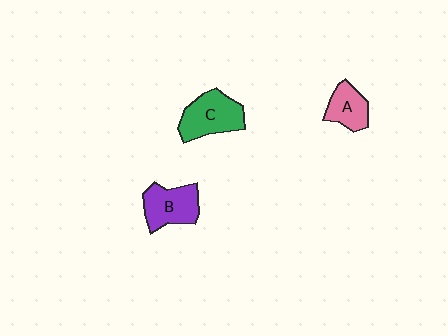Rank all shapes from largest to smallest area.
From largest to smallest: C (green), B (purple), A (pink).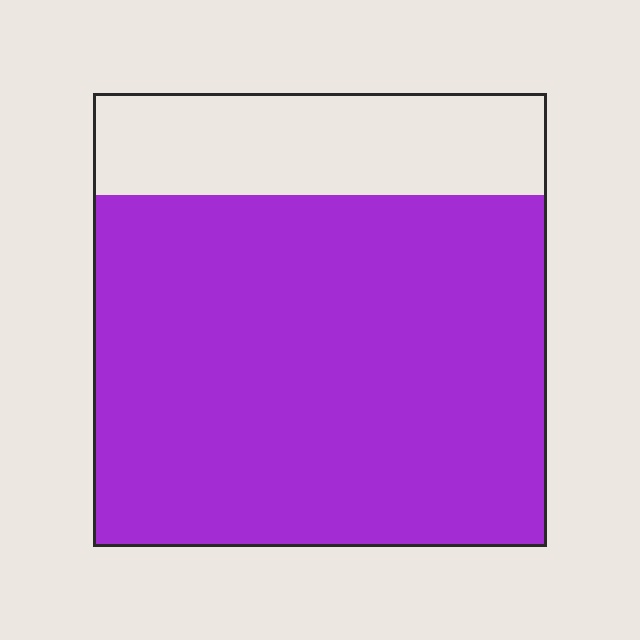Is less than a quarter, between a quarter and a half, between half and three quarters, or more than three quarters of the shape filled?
More than three quarters.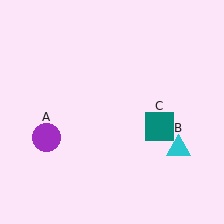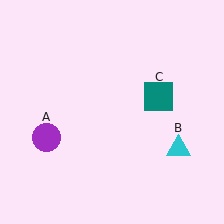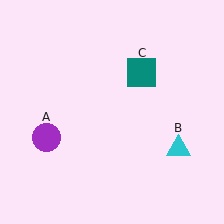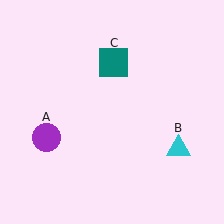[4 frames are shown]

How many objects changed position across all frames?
1 object changed position: teal square (object C).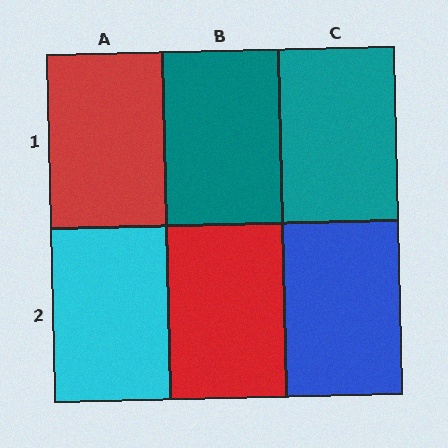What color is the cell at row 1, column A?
Red.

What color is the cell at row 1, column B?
Teal.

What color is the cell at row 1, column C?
Teal.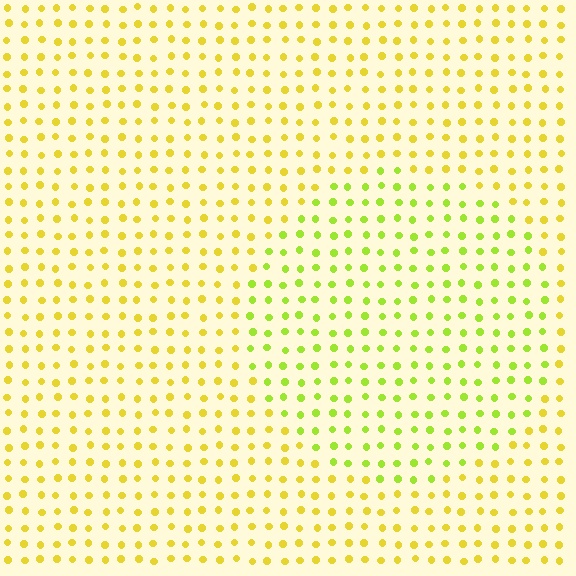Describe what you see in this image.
The image is filled with small yellow elements in a uniform arrangement. A circle-shaped region is visible where the elements are tinted to a slightly different hue, forming a subtle color boundary.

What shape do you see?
I see a circle.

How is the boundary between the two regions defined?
The boundary is defined purely by a slight shift in hue (about 31 degrees). Spacing, size, and orientation are identical on both sides.